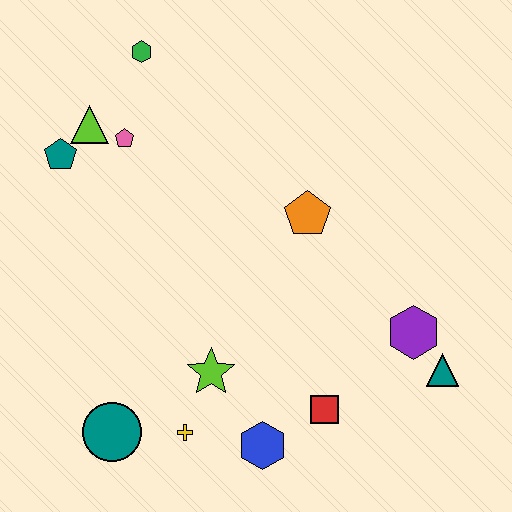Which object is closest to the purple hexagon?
The teal triangle is closest to the purple hexagon.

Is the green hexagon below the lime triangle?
No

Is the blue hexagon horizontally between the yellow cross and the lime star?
No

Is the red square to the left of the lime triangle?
No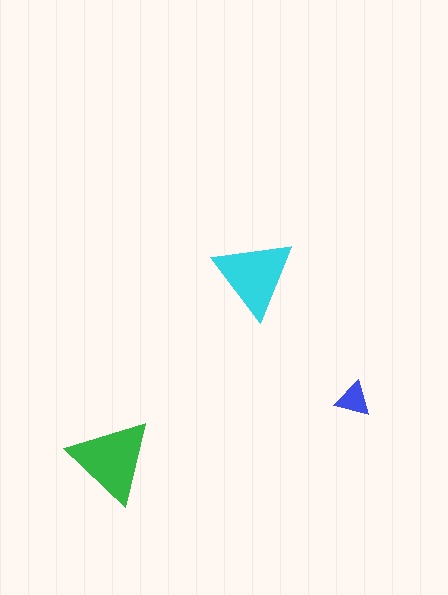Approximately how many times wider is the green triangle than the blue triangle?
About 2.5 times wider.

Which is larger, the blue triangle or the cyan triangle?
The cyan one.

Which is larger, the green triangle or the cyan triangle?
The green one.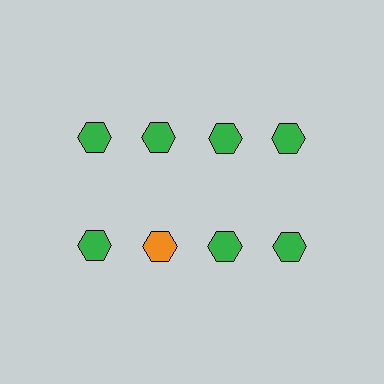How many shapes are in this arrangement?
There are 8 shapes arranged in a grid pattern.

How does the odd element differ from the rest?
It has a different color: orange instead of green.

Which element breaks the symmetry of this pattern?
The orange hexagon in the second row, second from left column breaks the symmetry. All other shapes are green hexagons.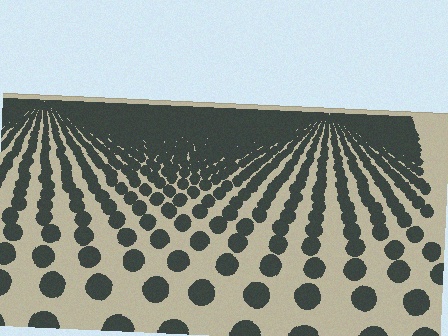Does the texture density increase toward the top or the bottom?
Density increases toward the top.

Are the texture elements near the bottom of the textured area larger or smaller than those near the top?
Larger. Near the bottom, elements are closer to the viewer and appear at a bigger on-screen size.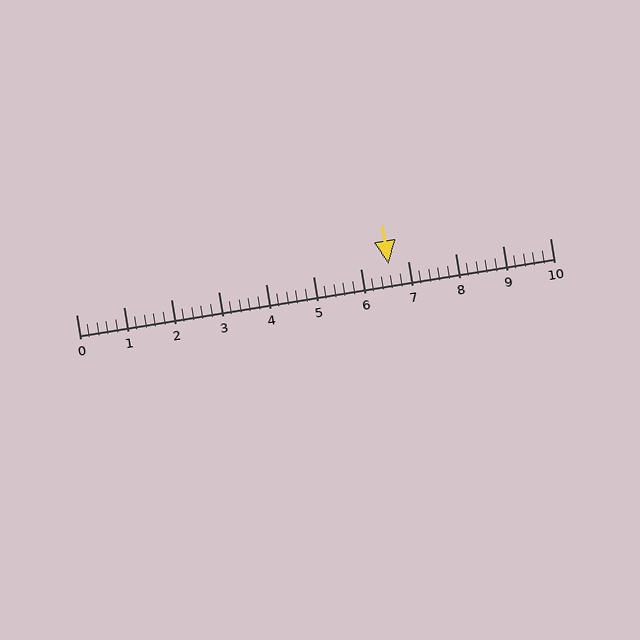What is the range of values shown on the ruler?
The ruler shows values from 0 to 10.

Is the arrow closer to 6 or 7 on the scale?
The arrow is closer to 7.